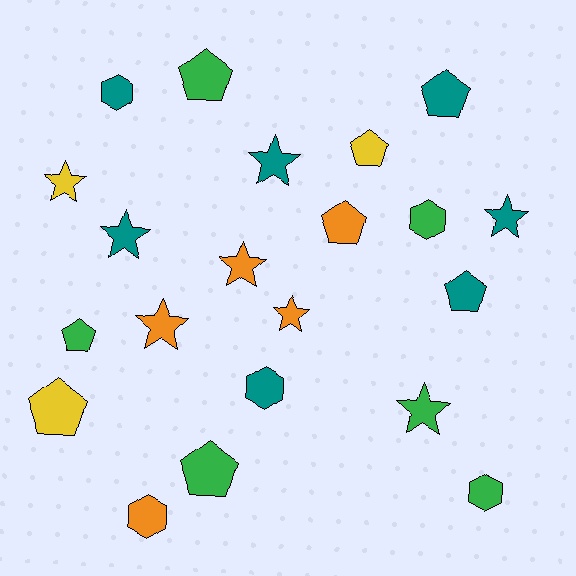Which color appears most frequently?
Teal, with 7 objects.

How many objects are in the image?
There are 21 objects.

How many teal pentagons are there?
There are 2 teal pentagons.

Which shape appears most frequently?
Pentagon, with 8 objects.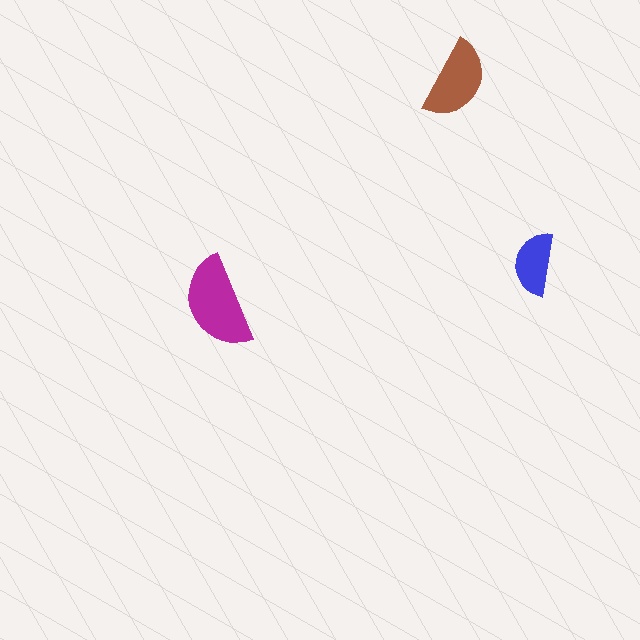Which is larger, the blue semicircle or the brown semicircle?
The brown one.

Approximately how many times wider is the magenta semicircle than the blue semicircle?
About 1.5 times wider.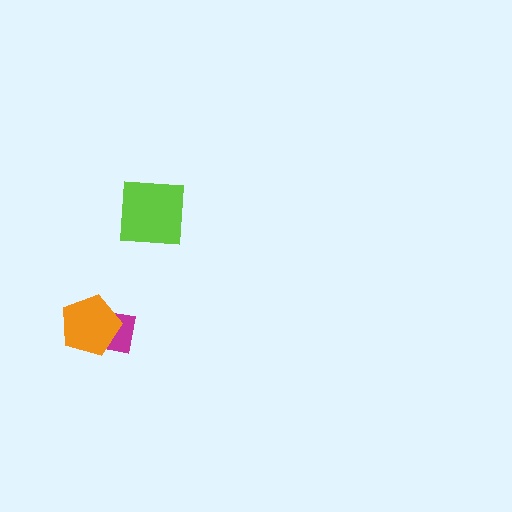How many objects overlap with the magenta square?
1 object overlaps with the magenta square.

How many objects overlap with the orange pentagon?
1 object overlaps with the orange pentagon.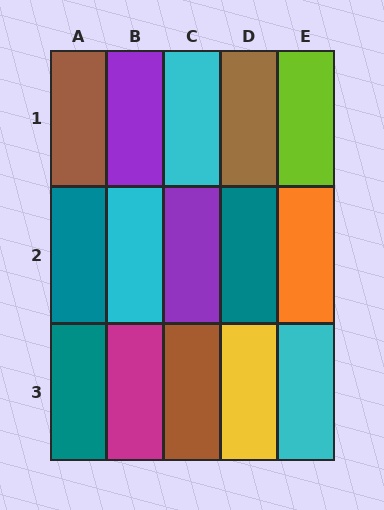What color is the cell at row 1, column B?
Purple.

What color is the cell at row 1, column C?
Cyan.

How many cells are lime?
1 cell is lime.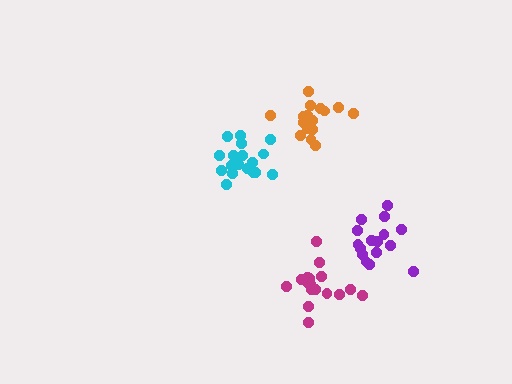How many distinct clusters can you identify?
There are 4 distinct clusters.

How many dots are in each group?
Group 1: 17 dots, Group 2: 16 dots, Group 3: 19 dots, Group 4: 18 dots (70 total).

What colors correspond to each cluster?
The clusters are colored: magenta, purple, orange, cyan.